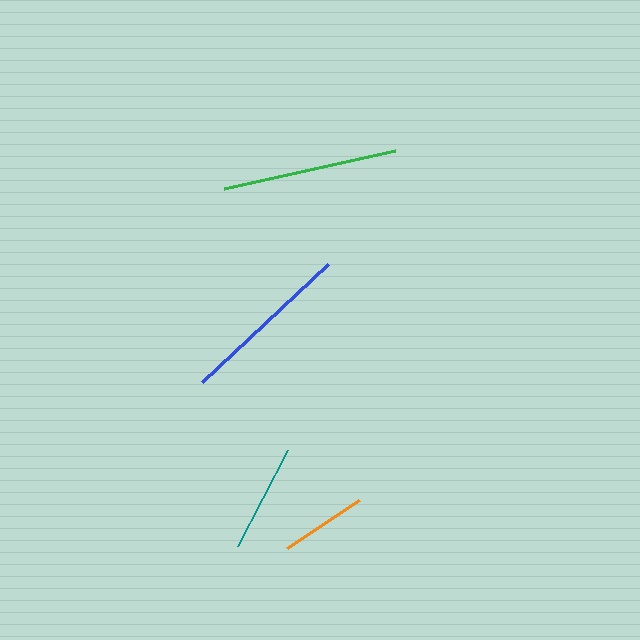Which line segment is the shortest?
The orange line is the shortest at approximately 86 pixels.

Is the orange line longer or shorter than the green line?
The green line is longer than the orange line.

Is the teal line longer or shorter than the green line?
The green line is longer than the teal line.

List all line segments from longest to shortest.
From longest to shortest: green, blue, teal, orange.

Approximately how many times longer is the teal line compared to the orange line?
The teal line is approximately 1.3 times the length of the orange line.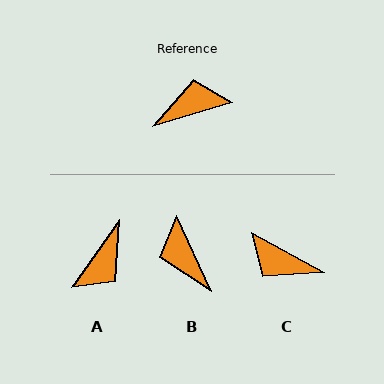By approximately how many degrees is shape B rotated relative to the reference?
Approximately 98 degrees counter-clockwise.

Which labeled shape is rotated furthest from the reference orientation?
A, about 142 degrees away.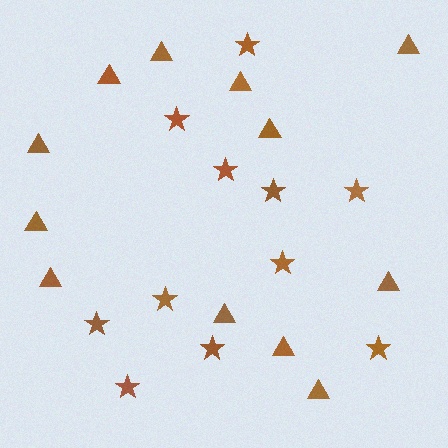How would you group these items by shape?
There are 2 groups: one group of stars (11) and one group of triangles (12).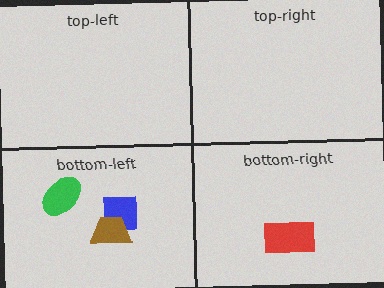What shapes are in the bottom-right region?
The red rectangle.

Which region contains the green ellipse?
The bottom-left region.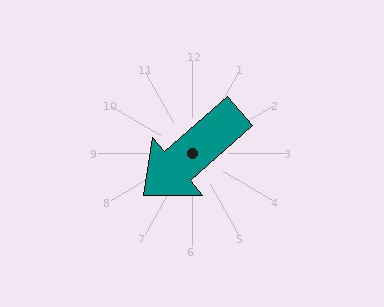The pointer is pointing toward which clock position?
Roughly 8 o'clock.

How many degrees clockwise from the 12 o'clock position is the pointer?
Approximately 229 degrees.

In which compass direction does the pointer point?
Southwest.